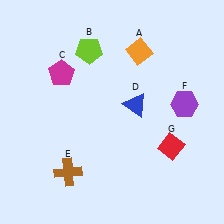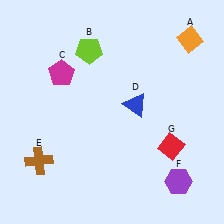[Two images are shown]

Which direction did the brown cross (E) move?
The brown cross (E) moved left.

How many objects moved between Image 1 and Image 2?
3 objects moved between the two images.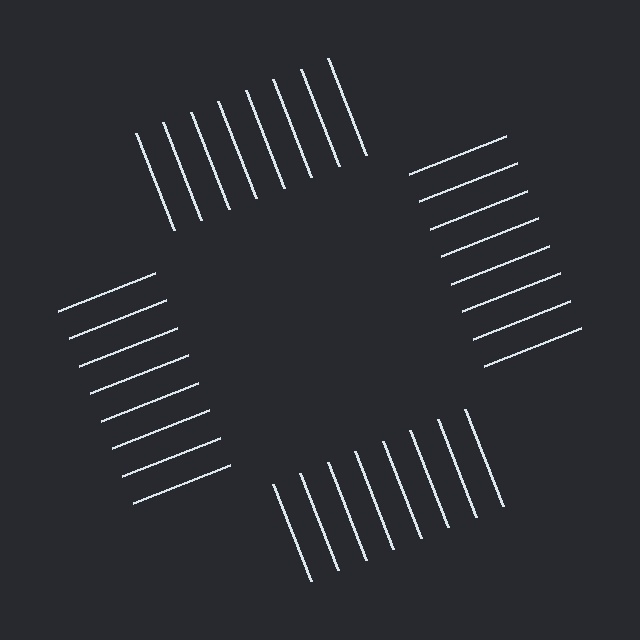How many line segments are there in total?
32 — 8 along each of the 4 edges.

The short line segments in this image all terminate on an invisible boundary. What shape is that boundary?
An illusory square — the line segments terminate on its edges but no continuous stroke is drawn.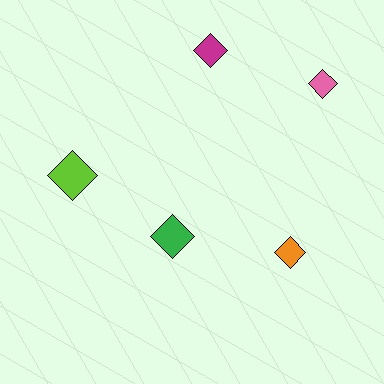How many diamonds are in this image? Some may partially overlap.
There are 5 diamonds.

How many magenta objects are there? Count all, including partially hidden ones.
There is 1 magenta object.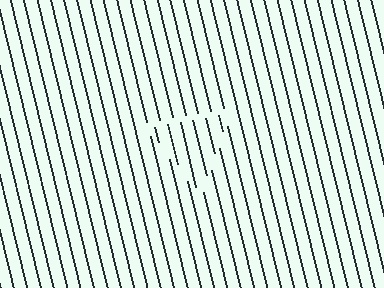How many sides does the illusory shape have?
3 sides — the line-ends trace a triangle.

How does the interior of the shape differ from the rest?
The interior of the shape contains the same grating, shifted by half a period — the contour is defined by the phase discontinuity where line-ends from the inner and outer gratings abut.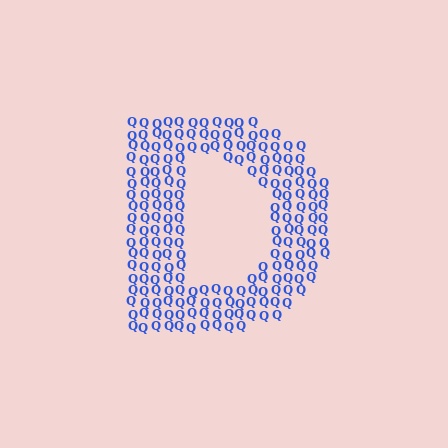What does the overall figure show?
The overall figure shows the letter D.